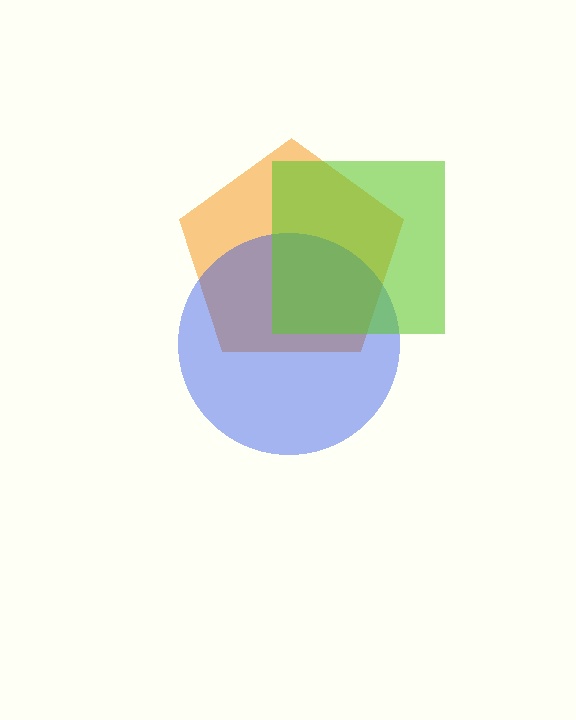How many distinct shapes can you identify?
There are 3 distinct shapes: an orange pentagon, a blue circle, a lime square.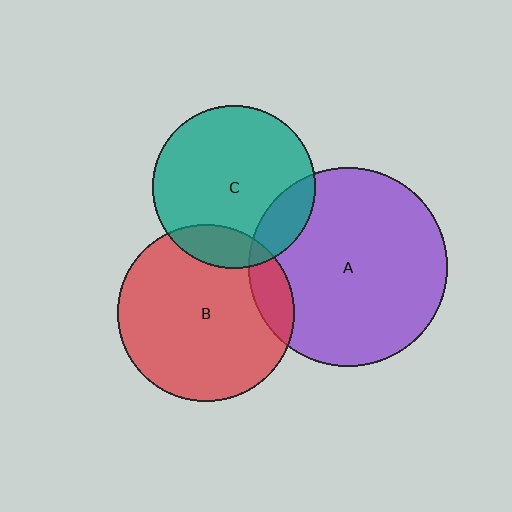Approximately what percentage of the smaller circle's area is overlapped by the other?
Approximately 15%.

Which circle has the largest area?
Circle A (purple).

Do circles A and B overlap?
Yes.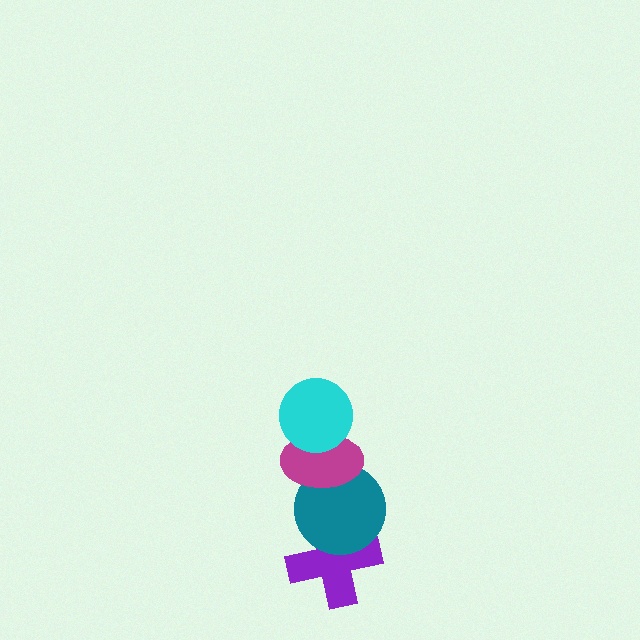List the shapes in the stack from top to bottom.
From top to bottom: the cyan circle, the magenta ellipse, the teal circle, the purple cross.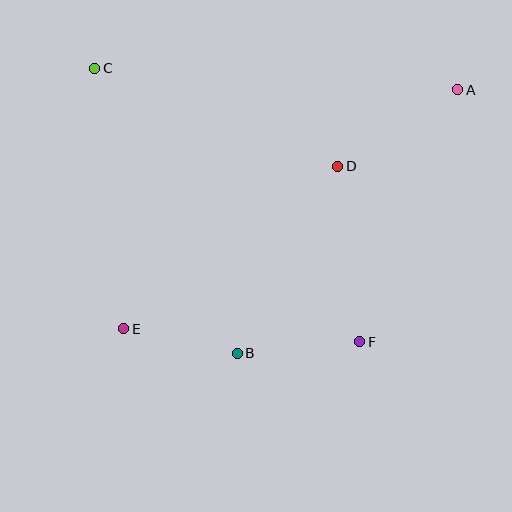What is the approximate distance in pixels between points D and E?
The distance between D and E is approximately 269 pixels.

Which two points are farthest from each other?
Points A and E are farthest from each other.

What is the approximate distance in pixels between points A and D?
The distance between A and D is approximately 142 pixels.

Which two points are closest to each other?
Points B and E are closest to each other.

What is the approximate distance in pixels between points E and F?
The distance between E and F is approximately 237 pixels.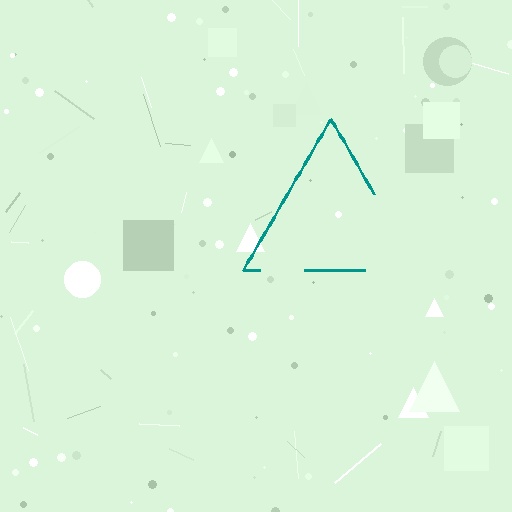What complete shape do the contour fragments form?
The contour fragments form a triangle.